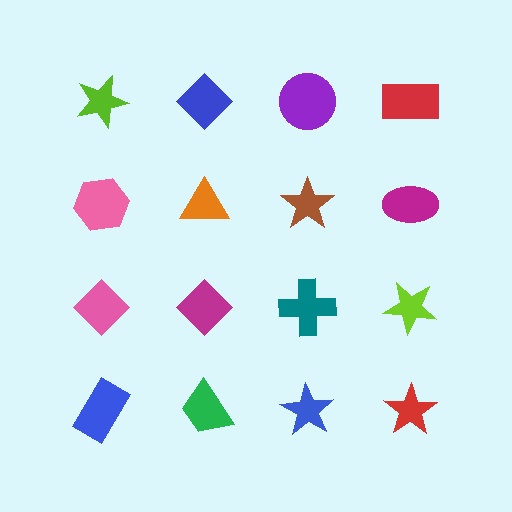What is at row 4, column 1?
A blue rectangle.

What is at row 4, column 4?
A red star.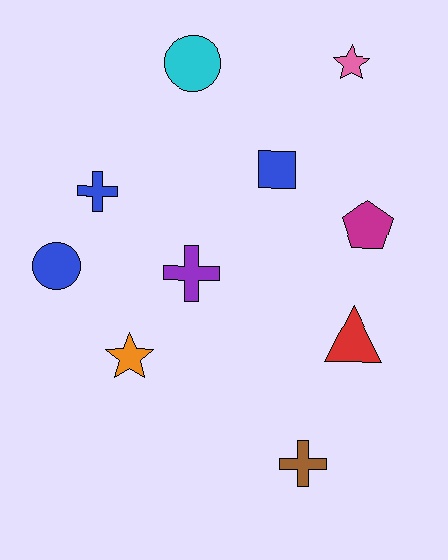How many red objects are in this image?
There is 1 red object.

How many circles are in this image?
There are 2 circles.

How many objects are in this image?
There are 10 objects.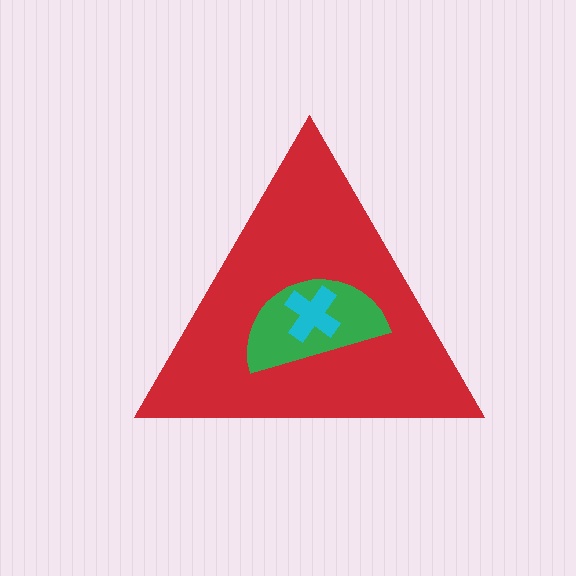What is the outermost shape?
The red triangle.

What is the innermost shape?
The cyan cross.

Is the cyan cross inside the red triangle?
Yes.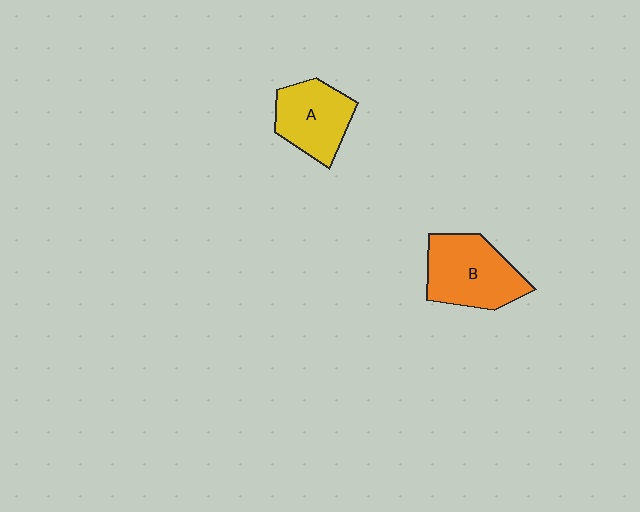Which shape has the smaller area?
Shape A (yellow).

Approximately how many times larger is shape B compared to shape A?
Approximately 1.2 times.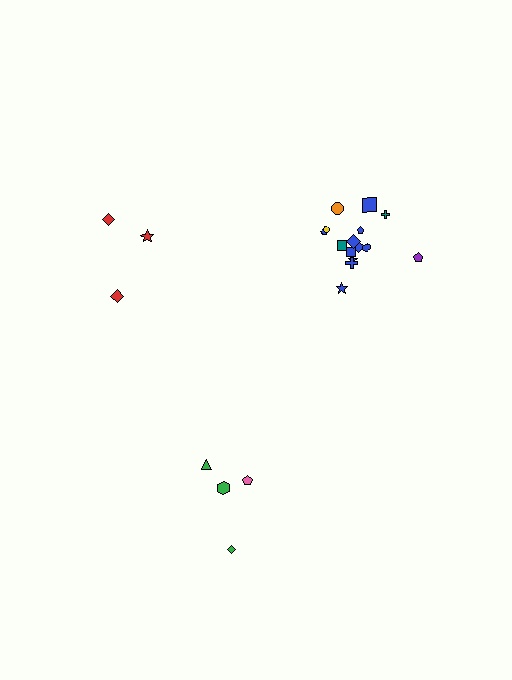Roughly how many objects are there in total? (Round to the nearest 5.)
Roughly 20 objects in total.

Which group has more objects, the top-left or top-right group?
The top-right group.